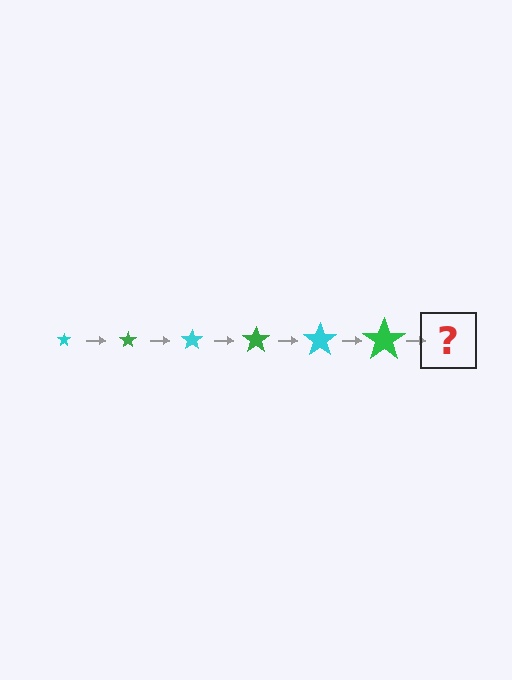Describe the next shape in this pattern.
It should be a cyan star, larger than the previous one.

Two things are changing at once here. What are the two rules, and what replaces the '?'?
The two rules are that the star grows larger each step and the color cycles through cyan and green. The '?' should be a cyan star, larger than the previous one.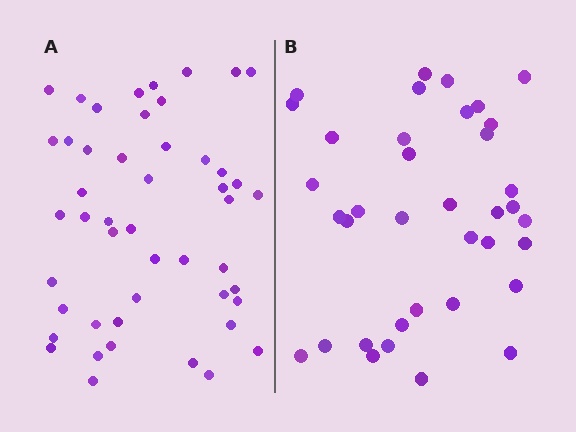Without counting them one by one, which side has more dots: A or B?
Region A (the left region) has more dots.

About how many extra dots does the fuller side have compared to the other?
Region A has roughly 12 or so more dots than region B.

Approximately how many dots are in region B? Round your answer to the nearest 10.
About 40 dots. (The exact count is 37, which rounds to 40.)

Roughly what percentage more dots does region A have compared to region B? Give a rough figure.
About 30% more.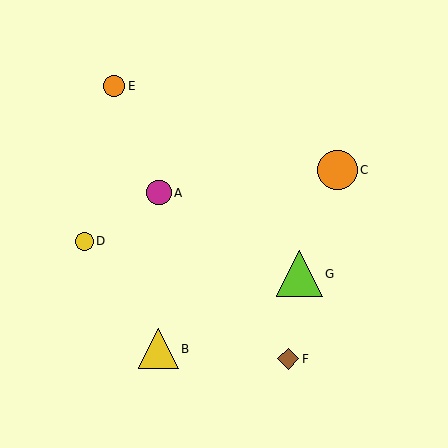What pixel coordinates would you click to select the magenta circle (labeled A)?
Click at (159, 193) to select the magenta circle A.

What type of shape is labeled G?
Shape G is a lime triangle.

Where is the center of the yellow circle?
The center of the yellow circle is at (84, 241).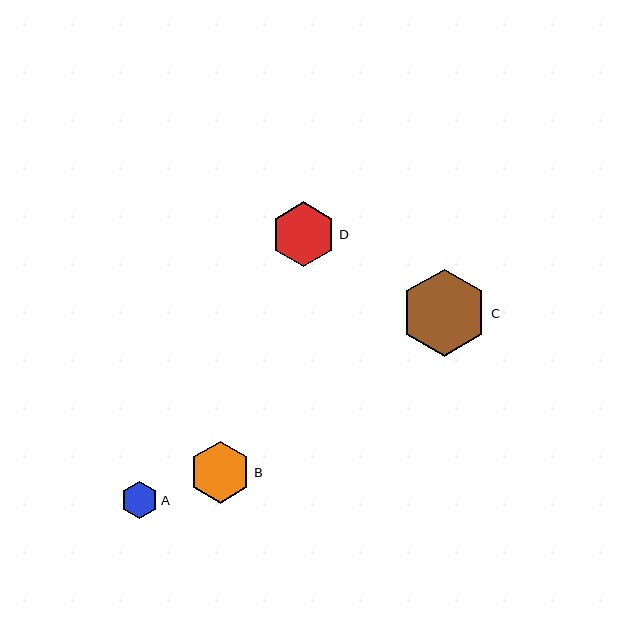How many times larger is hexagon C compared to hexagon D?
Hexagon C is approximately 1.3 times the size of hexagon D.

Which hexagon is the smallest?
Hexagon A is the smallest with a size of approximately 37 pixels.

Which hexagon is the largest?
Hexagon C is the largest with a size of approximately 87 pixels.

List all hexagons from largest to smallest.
From largest to smallest: C, D, B, A.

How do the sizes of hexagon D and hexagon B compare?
Hexagon D and hexagon B are approximately the same size.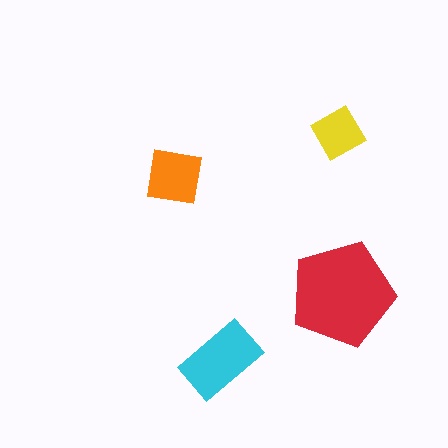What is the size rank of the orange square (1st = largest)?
3rd.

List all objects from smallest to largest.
The yellow square, the orange square, the cyan rectangle, the red pentagon.